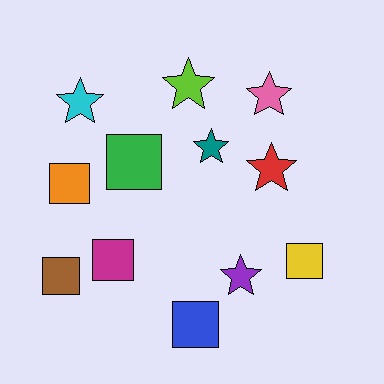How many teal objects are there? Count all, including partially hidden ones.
There is 1 teal object.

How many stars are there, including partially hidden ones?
There are 6 stars.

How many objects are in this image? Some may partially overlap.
There are 12 objects.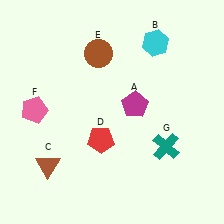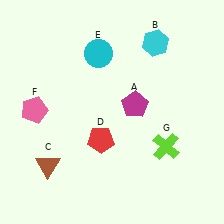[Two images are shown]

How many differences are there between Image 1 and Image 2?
There are 2 differences between the two images.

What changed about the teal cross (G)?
In Image 1, G is teal. In Image 2, it changed to lime.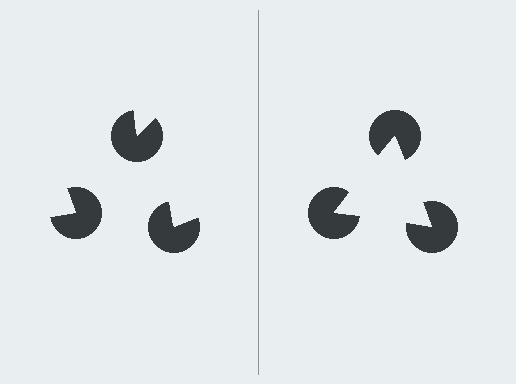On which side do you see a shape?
An illusory triangle appears on the right side. On the left side the wedge cuts are rotated, so no coherent shape forms.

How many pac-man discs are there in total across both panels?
6 — 3 on each side.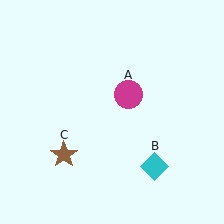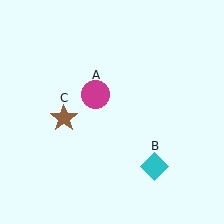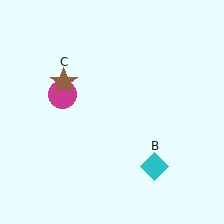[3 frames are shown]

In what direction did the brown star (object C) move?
The brown star (object C) moved up.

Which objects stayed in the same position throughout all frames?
Cyan diamond (object B) remained stationary.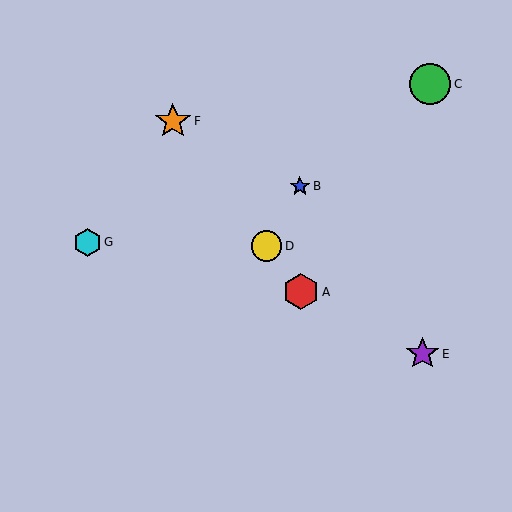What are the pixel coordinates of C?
Object C is at (430, 84).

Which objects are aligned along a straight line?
Objects A, D, F are aligned along a straight line.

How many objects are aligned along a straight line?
3 objects (A, D, F) are aligned along a straight line.